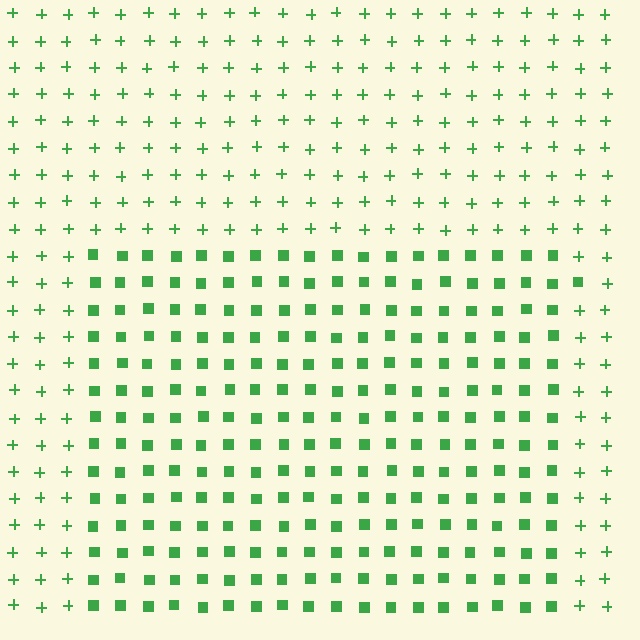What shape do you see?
I see a rectangle.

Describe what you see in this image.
The image is filled with small green elements arranged in a uniform grid. A rectangle-shaped region contains squares, while the surrounding area contains plus signs. The boundary is defined purely by the change in element shape.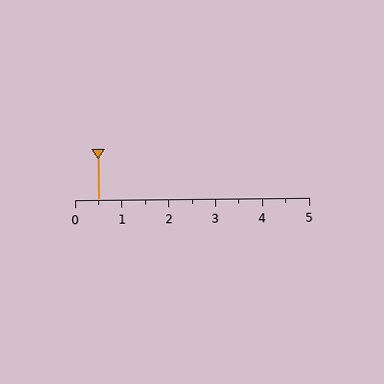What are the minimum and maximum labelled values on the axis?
The axis runs from 0 to 5.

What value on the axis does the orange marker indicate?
The marker indicates approximately 0.5.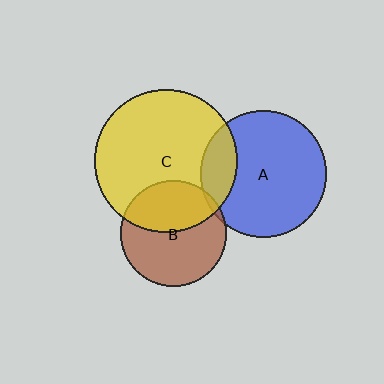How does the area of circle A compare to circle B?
Approximately 1.4 times.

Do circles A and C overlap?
Yes.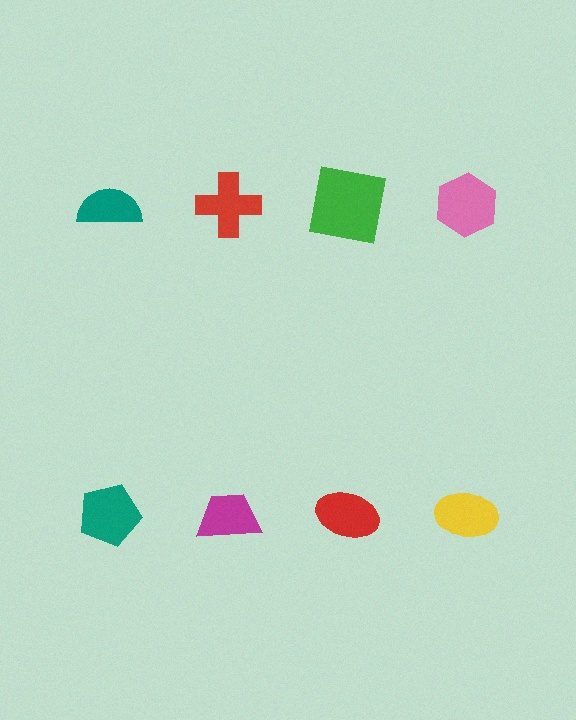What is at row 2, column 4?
A yellow ellipse.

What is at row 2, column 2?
A magenta trapezoid.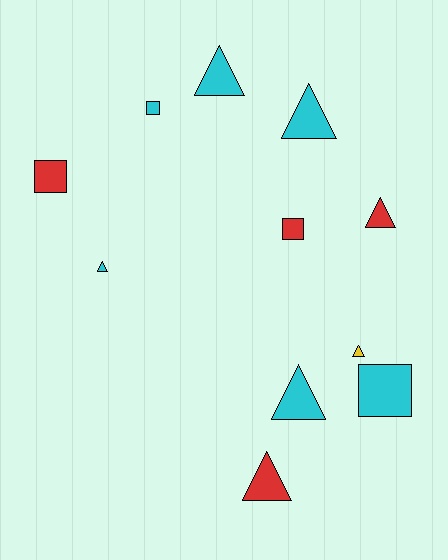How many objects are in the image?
There are 11 objects.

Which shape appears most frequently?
Triangle, with 7 objects.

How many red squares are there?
There are 2 red squares.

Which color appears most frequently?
Cyan, with 6 objects.